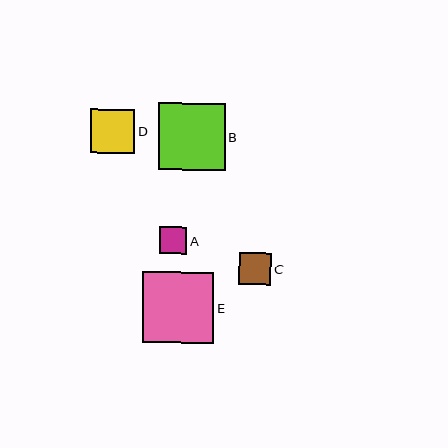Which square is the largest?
Square E is the largest with a size of approximately 71 pixels.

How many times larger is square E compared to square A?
Square E is approximately 2.7 times the size of square A.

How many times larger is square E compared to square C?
Square E is approximately 2.2 times the size of square C.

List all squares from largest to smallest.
From largest to smallest: E, B, D, C, A.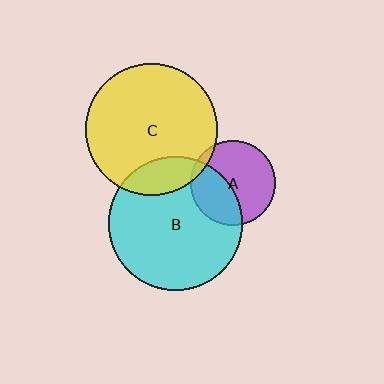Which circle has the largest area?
Circle B (cyan).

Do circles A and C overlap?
Yes.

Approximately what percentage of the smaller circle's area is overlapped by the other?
Approximately 5%.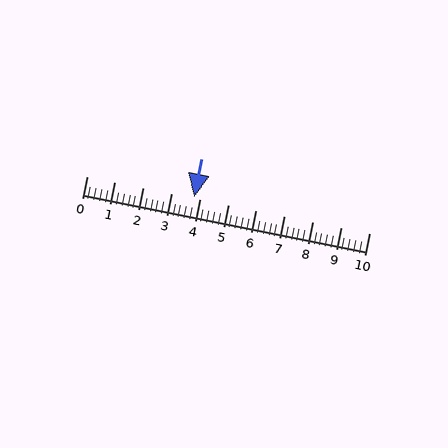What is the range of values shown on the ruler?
The ruler shows values from 0 to 10.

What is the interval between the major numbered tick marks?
The major tick marks are spaced 1 units apart.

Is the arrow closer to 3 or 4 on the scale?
The arrow is closer to 4.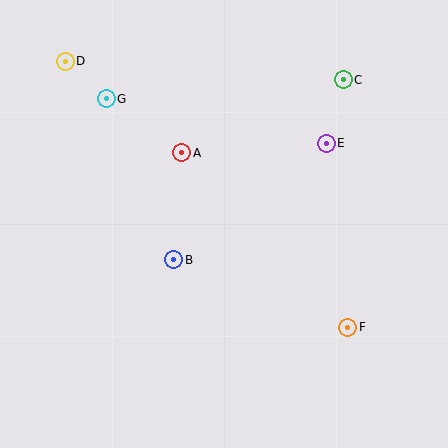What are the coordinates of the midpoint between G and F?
The midpoint between G and F is at (227, 213).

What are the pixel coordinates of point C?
Point C is at (343, 80).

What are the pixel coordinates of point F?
Point F is at (348, 327).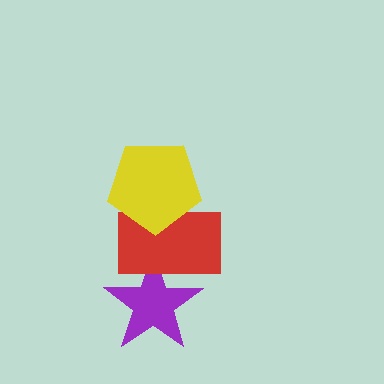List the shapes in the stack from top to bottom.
From top to bottom: the yellow pentagon, the red rectangle, the purple star.